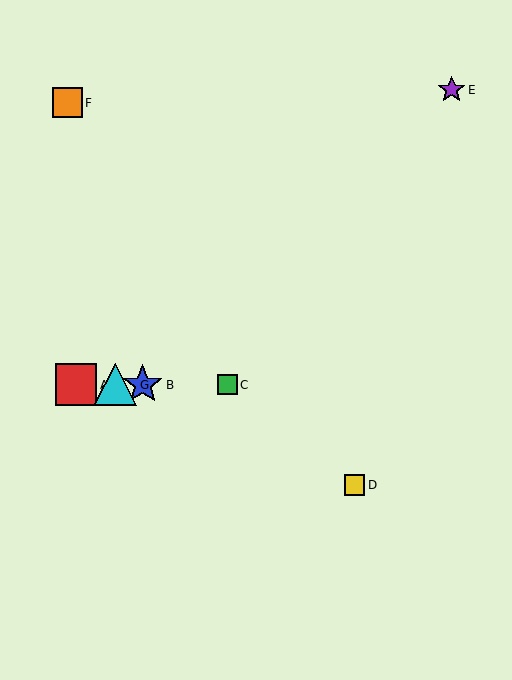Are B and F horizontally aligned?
No, B is at y≈385 and F is at y≈103.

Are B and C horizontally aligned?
Yes, both are at y≈385.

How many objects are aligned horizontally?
4 objects (A, B, C, G) are aligned horizontally.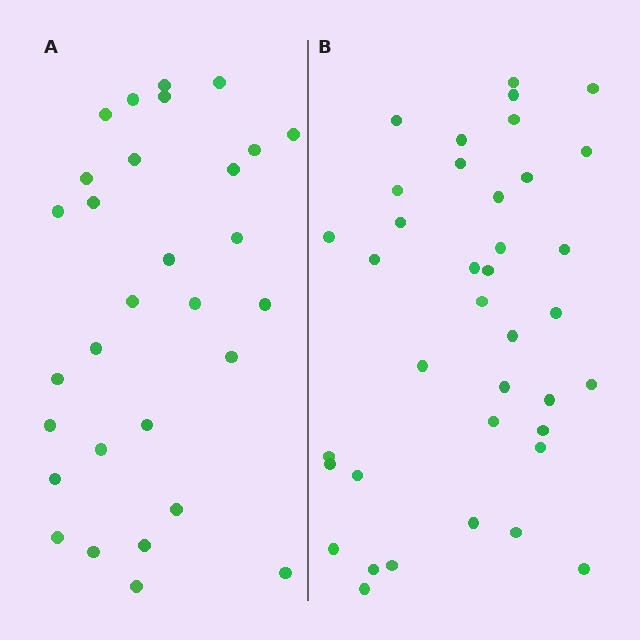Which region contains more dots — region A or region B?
Region B (the right region) has more dots.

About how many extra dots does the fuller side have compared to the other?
Region B has roughly 8 or so more dots than region A.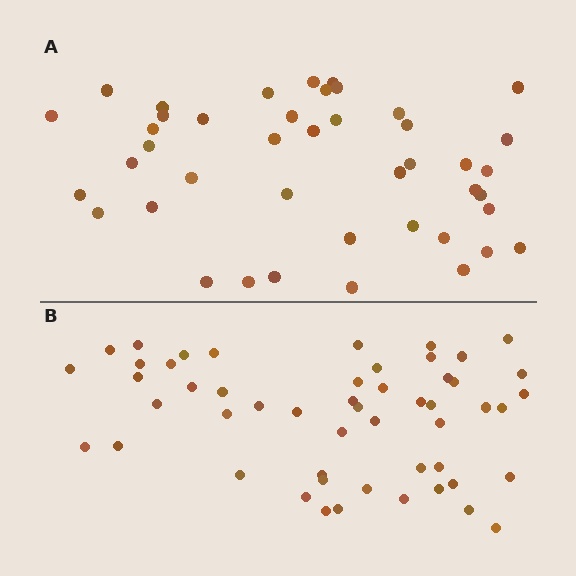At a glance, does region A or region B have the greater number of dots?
Region B (the bottom region) has more dots.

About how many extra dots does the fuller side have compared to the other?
Region B has roughly 8 or so more dots than region A.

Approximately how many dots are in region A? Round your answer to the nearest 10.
About 40 dots. (The exact count is 43, which rounds to 40.)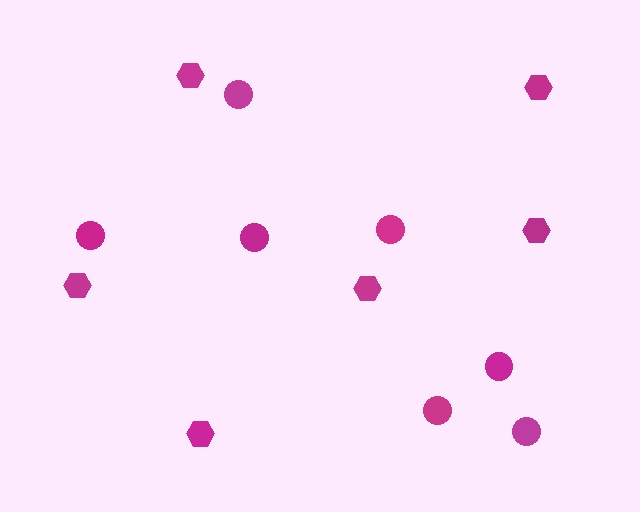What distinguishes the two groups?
There are 2 groups: one group of hexagons (6) and one group of circles (7).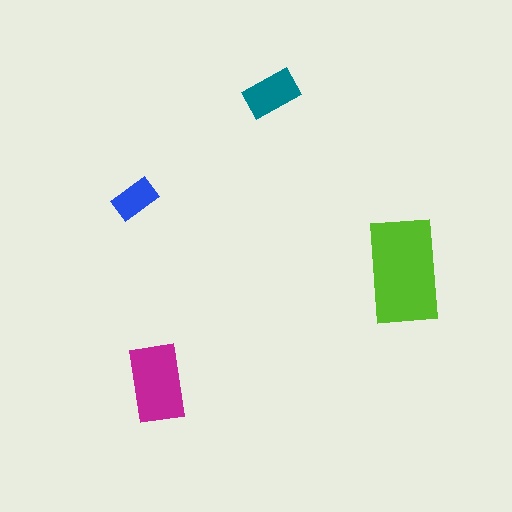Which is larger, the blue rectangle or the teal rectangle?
The teal one.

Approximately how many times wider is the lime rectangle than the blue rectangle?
About 2.5 times wider.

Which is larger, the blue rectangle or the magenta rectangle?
The magenta one.